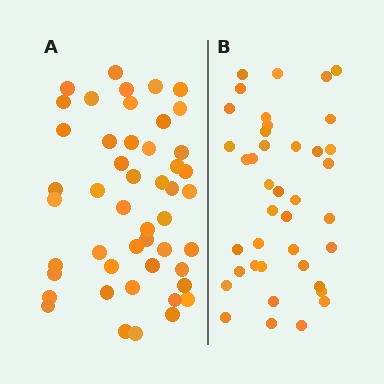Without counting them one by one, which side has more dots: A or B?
Region A (the left region) has more dots.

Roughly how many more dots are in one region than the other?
Region A has roughly 8 or so more dots than region B.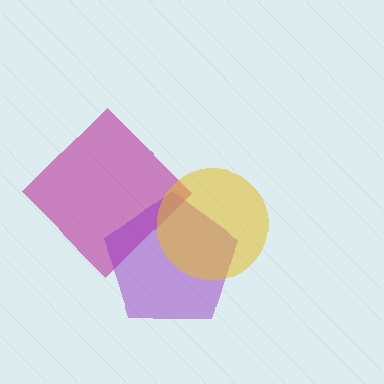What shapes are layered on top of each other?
The layered shapes are: a magenta diamond, a purple pentagon, a yellow circle.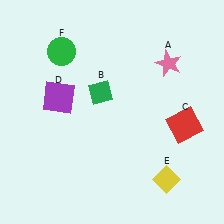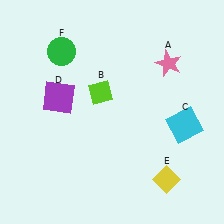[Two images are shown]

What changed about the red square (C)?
In Image 1, C is red. In Image 2, it changed to cyan.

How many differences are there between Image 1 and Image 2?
There are 2 differences between the two images.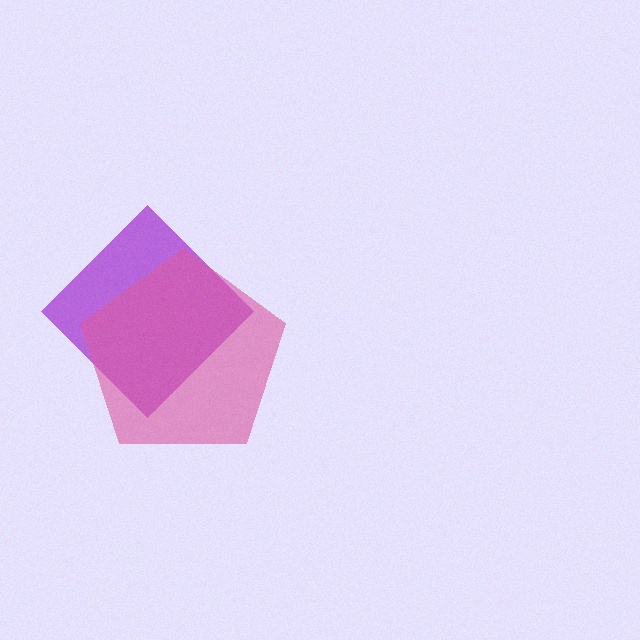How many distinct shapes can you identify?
There are 2 distinct shapes: a purple diamond, a pink pentagon.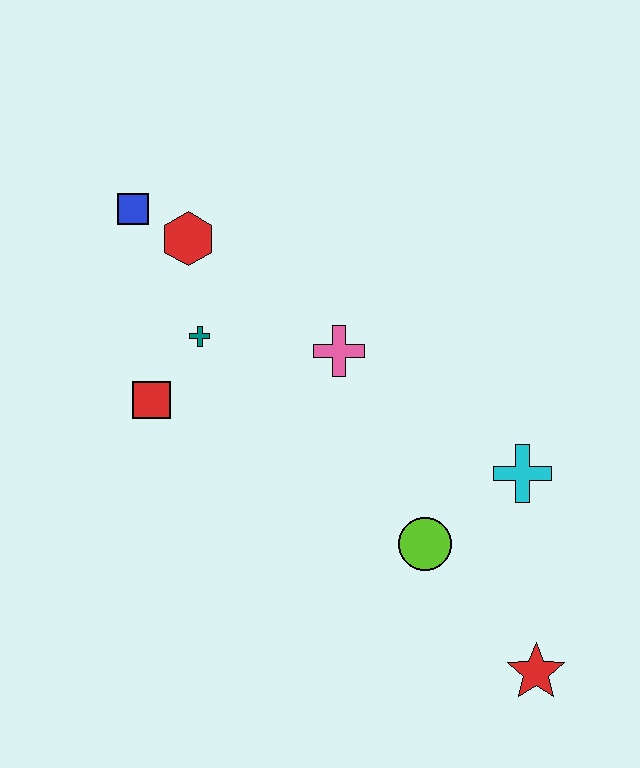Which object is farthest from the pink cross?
The red star is farthest from the pink cross.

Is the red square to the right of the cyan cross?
No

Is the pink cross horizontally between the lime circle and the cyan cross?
No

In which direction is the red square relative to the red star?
The red square is to the left of the red star.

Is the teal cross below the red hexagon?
Yes